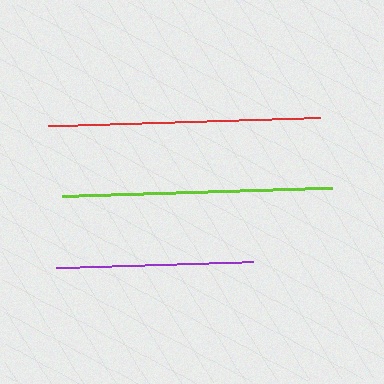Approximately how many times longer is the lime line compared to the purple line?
The lime line is approximately 1.4 times the length of the purple line.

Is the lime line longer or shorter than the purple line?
The lime line is longer than the purple line.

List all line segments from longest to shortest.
From longest to shortest: red, lime, purple.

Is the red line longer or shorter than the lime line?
The red line is longer than the lime line.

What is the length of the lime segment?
The lime segment is approximately 270 pixels long.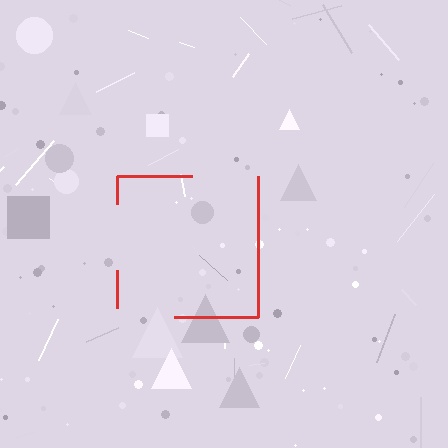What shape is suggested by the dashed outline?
The dashed outline suggests a square.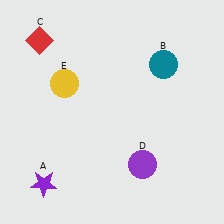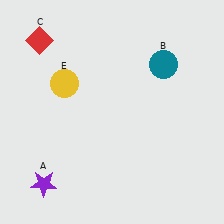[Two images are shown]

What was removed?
The purple circle (D) was removed in Image 2.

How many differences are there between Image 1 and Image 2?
There is 1 difference between the two images.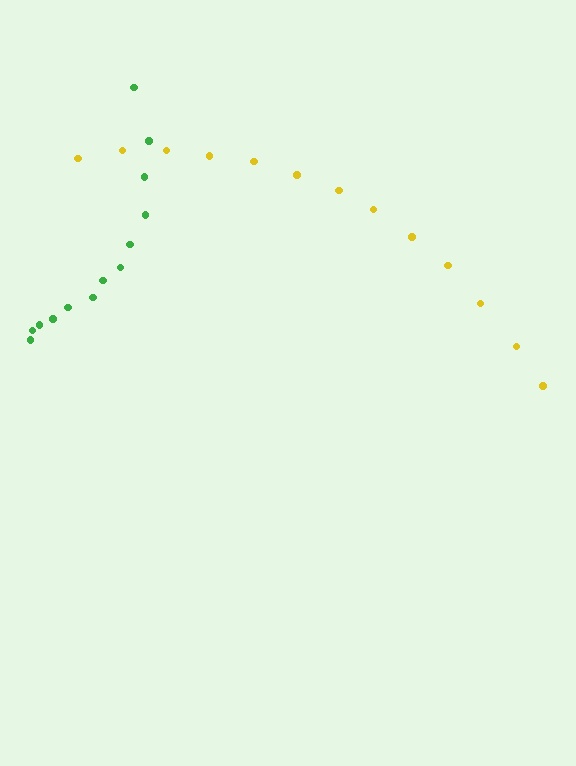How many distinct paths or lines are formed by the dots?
There are 2 distinct paths.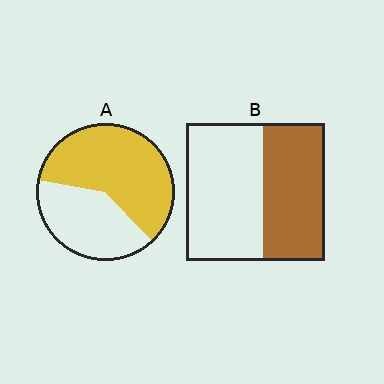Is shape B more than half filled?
No.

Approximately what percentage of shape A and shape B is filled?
A is approximately 60% and B is approximately 45%.